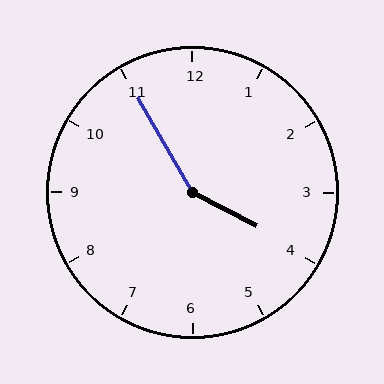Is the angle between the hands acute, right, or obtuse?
It is obtuse.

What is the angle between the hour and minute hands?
Approximately 148 degrees.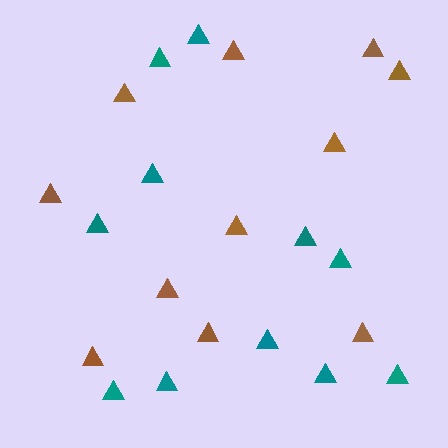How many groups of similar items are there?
There are 2 groups: one group of brown triangles (11) and one group of teal triangles (11).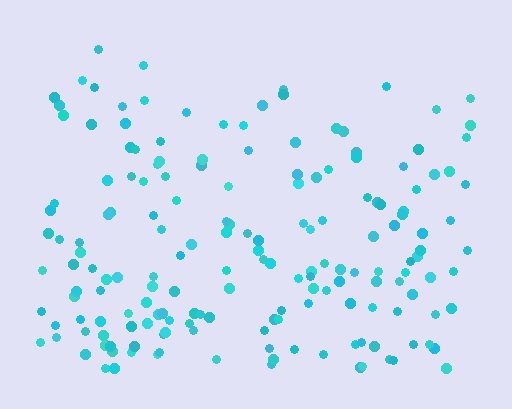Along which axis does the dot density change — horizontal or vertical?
Vertical.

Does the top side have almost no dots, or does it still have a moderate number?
Still a moderate number, just noticeably fewer than the bottom.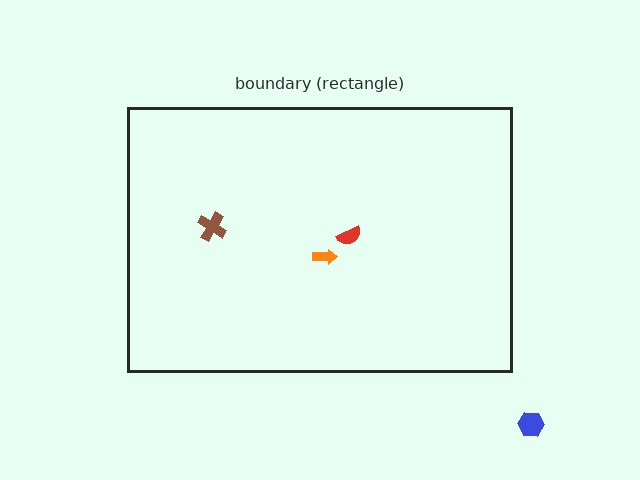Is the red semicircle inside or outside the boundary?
Inside.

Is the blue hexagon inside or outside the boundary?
Outside.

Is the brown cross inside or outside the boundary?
Inside.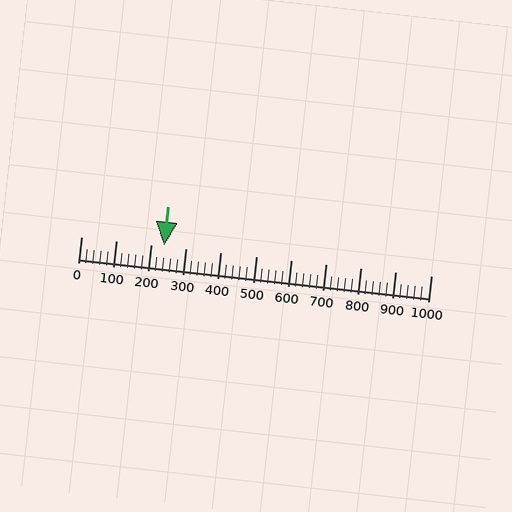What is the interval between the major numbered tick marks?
The major tick marks are spaced 100 units apart.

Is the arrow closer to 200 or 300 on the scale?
The arrow is closer to 200.